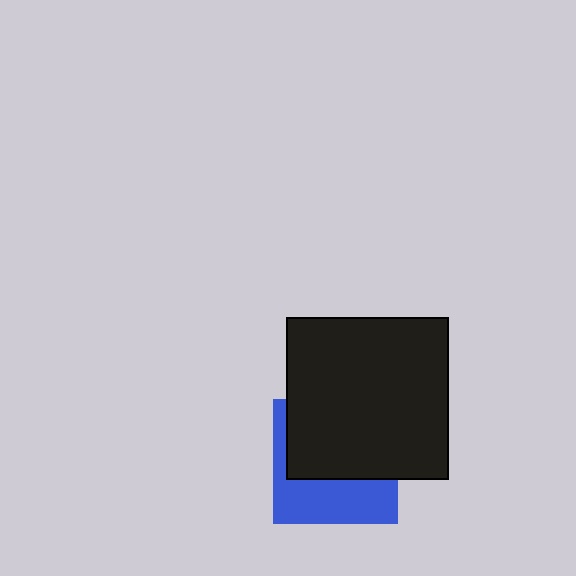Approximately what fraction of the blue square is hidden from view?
Roughly 58% of the blue square is hidden behind the black square.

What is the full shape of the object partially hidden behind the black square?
The partially hidden object is a blue square.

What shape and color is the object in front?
The object in front is a black square.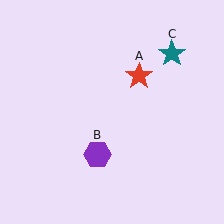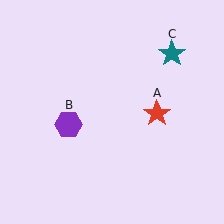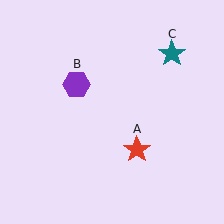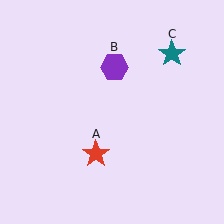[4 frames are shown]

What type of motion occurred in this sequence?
The red star (object A), purple hexagon (object B) rotated clockwise around the center of the scene.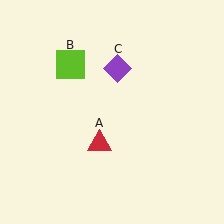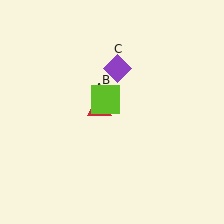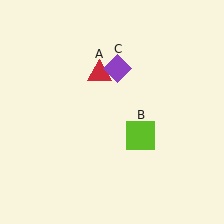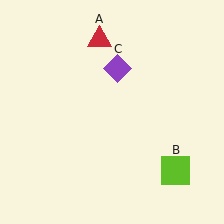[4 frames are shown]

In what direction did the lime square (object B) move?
The lime square (object B) moved down and to the right.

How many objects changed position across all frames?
2 objects changed position: red triangle (object A), lime square (object B).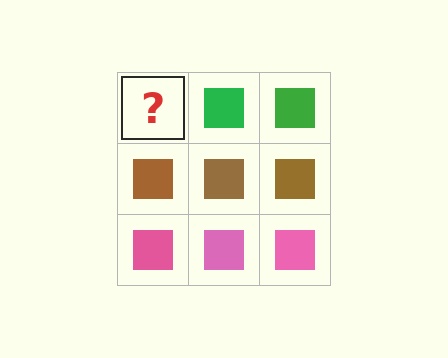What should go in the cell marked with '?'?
The missing cell should contain a green square.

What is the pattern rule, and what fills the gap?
The rule is that each row has a consistent color. The gap should be filled with a green square.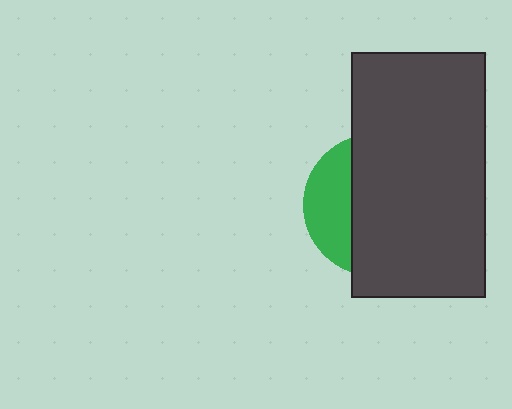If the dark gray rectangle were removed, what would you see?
You would see the complete green circle.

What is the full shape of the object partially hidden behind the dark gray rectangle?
The partially hidden object is a green circle.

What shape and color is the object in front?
The object in front is a dark gray rectangle.